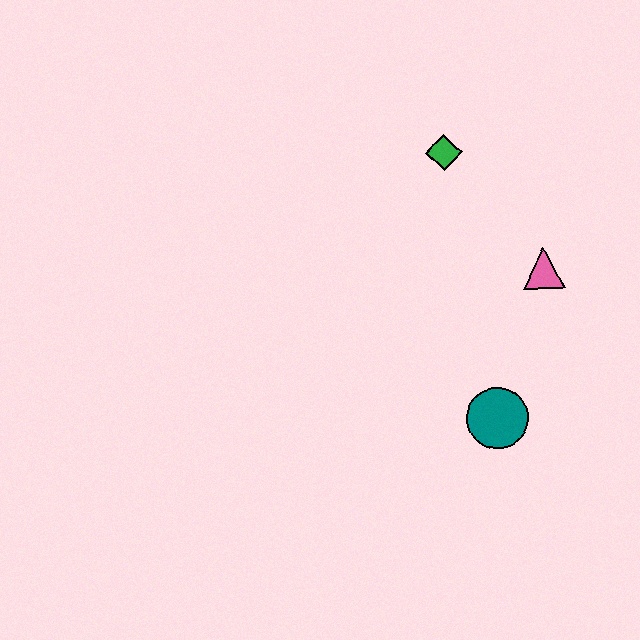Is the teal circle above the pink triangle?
No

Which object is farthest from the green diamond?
The teal circle is farthest from the green diamond.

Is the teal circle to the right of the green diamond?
Yes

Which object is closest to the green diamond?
The pink triangle is closest to the green diamond.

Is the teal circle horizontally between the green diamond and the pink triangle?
Yes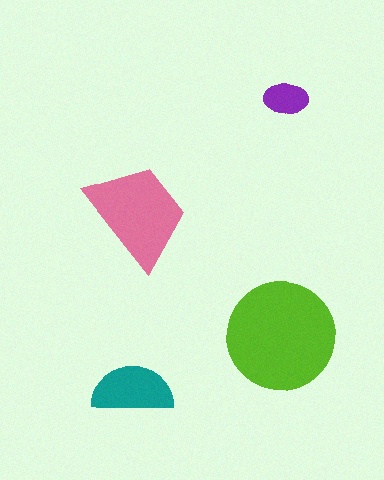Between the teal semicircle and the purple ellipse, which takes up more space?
The teal semicircle.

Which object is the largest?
The lime circle.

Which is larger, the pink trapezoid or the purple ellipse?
The pink trapezoid.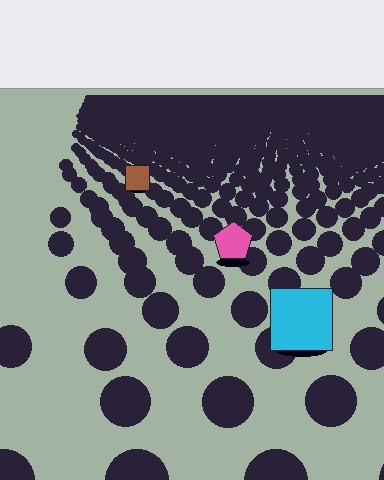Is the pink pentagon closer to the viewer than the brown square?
Yes. The pink pentagon is closer — you can tell from the texture gradient: the ground texture is coarser near it.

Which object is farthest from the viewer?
The brown square is farthest from the viewer. It appears smaller and the ground texture around it is denser.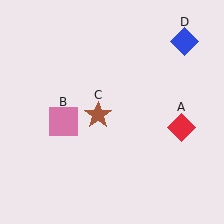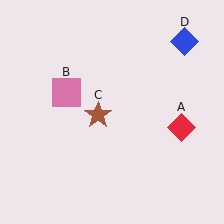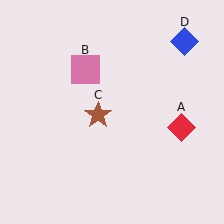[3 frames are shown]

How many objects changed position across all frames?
1 object changed position: pink square (object B).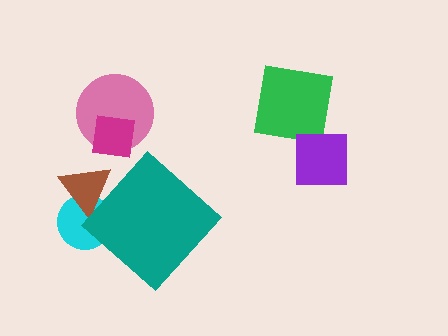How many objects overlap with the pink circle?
1 object overlaps with the pink circle.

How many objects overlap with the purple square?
0 objects overlap with the purple square.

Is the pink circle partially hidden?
Yes, it is partially covered by another shape.